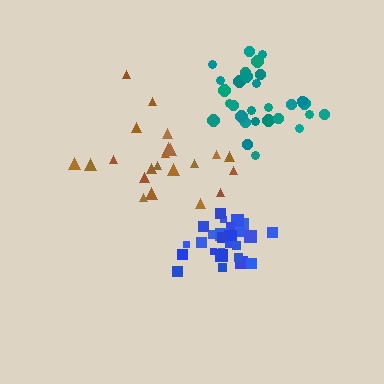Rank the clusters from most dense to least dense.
blue, teal, brown.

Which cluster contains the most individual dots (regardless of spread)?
Teal (29).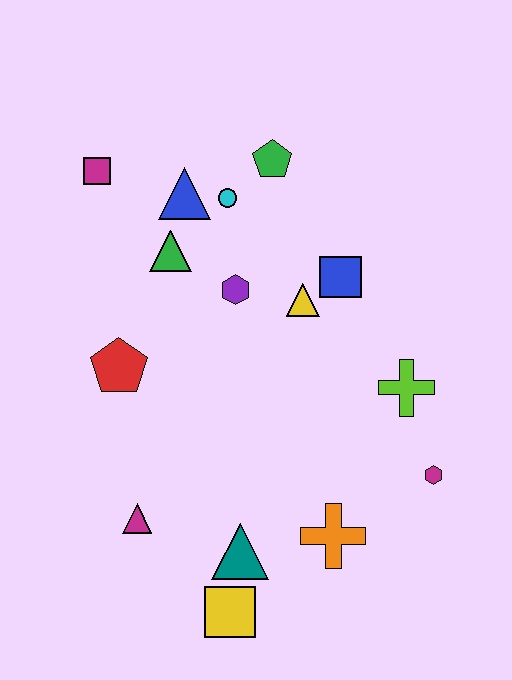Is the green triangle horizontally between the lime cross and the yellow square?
No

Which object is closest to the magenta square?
The blue triangle is closest to the magenta square.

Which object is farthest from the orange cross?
The magenta square is farthest from the orange cross.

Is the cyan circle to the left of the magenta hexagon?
Yes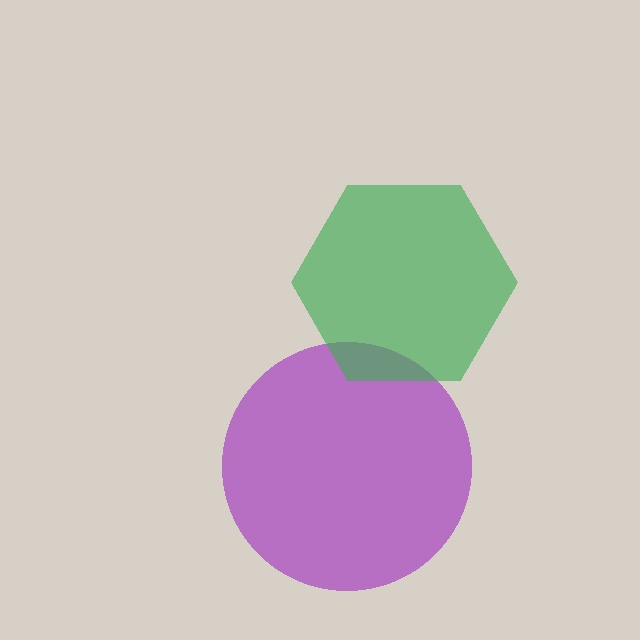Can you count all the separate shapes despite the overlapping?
Yes, there are 2 separate shapes.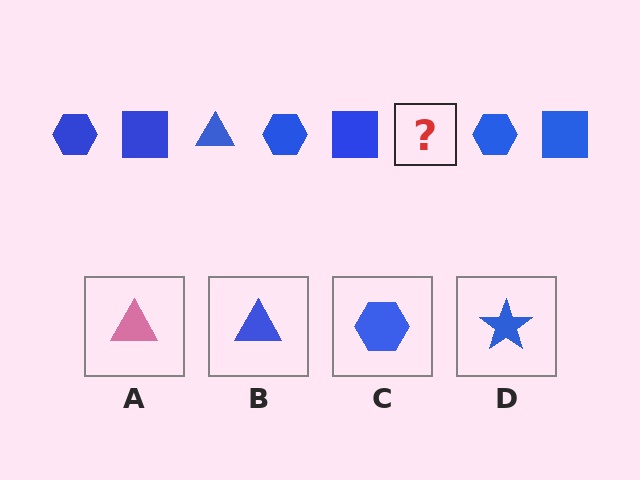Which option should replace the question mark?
Option B.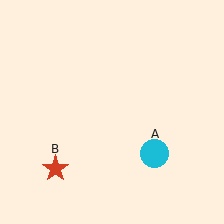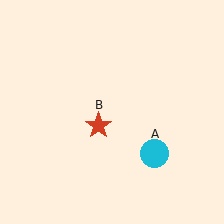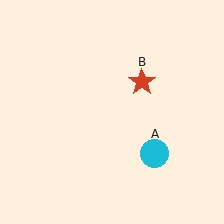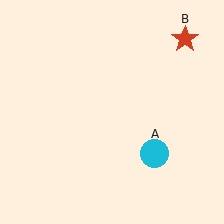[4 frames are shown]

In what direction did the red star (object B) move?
The red star (object B) moved up and to the right.